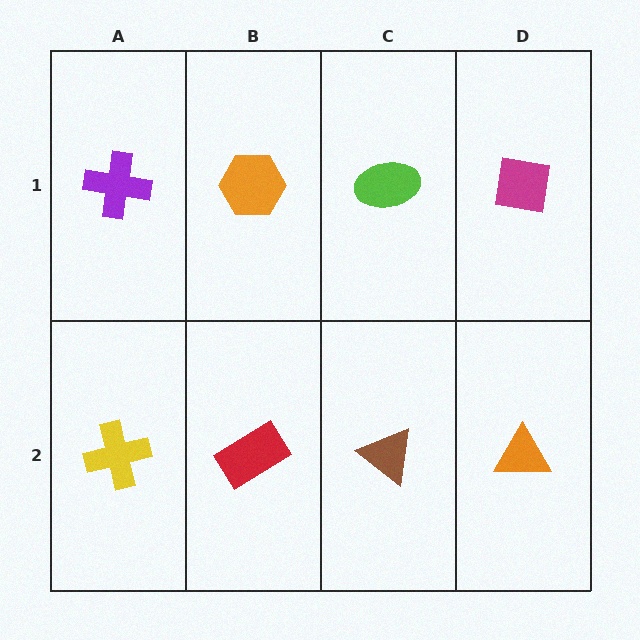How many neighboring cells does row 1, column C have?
3.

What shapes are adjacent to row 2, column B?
An orange hexagon (row 1, column B), a yellow cross (row 2, column A), a brown triangle (row 2, column C).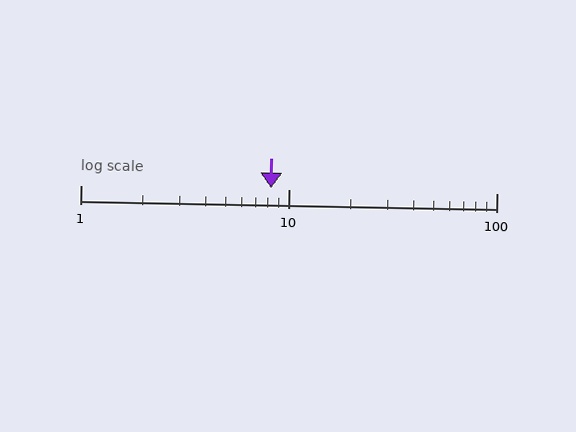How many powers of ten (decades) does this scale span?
The scale spans 2 decades, from 1 to 100.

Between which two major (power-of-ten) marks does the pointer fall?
The pointer is between 1 and 10.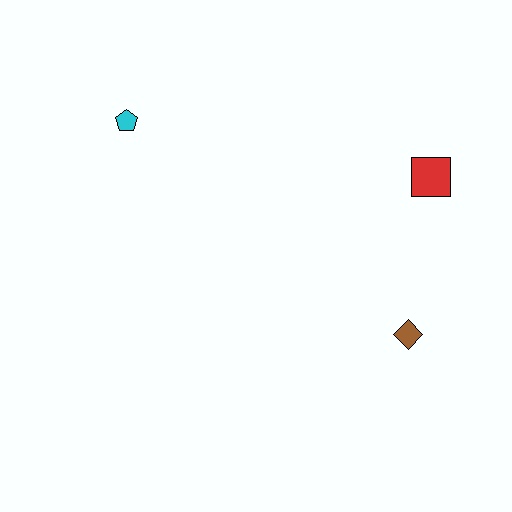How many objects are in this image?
There are 3 objects.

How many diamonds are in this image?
There is 1 diamond.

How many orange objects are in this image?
There are no orange objects.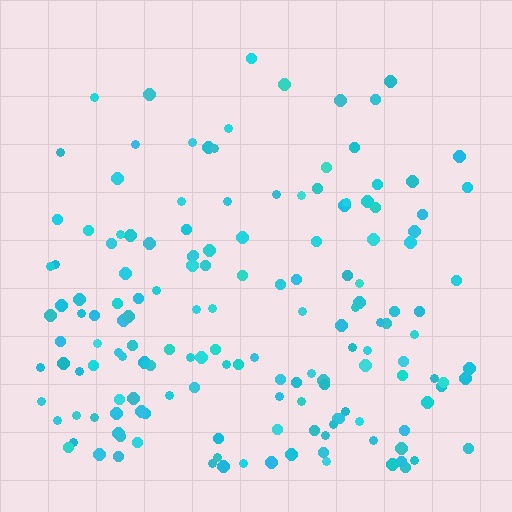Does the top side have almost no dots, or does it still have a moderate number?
Still a moderate number, just noticeably fewer than the bottom.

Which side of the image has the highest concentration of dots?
The bottom.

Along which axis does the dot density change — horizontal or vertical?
Vertical.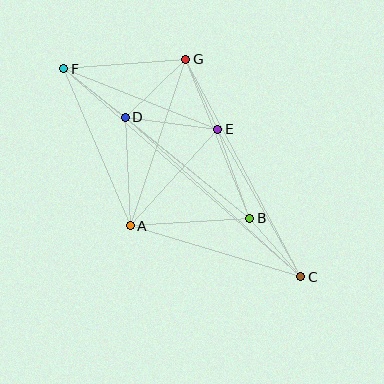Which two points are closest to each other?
Points B and C are closest to each other.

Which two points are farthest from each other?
Points C and F are farthest from each other.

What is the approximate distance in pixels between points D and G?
The distance between D and G is approximately 84 pixels.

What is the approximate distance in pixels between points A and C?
The distance between A and C is approximately 178 pixels.